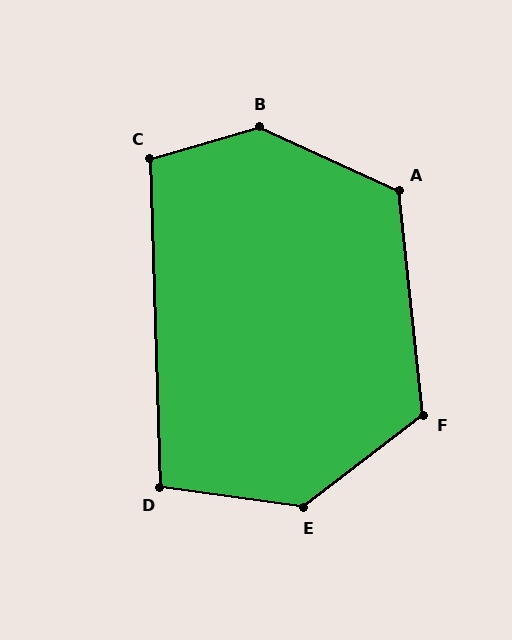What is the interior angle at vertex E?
Approximately 135 degrees (obtuse).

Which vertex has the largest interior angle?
B, at approximately 139 degrees.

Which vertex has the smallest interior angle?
D, at approximately 100 degrees.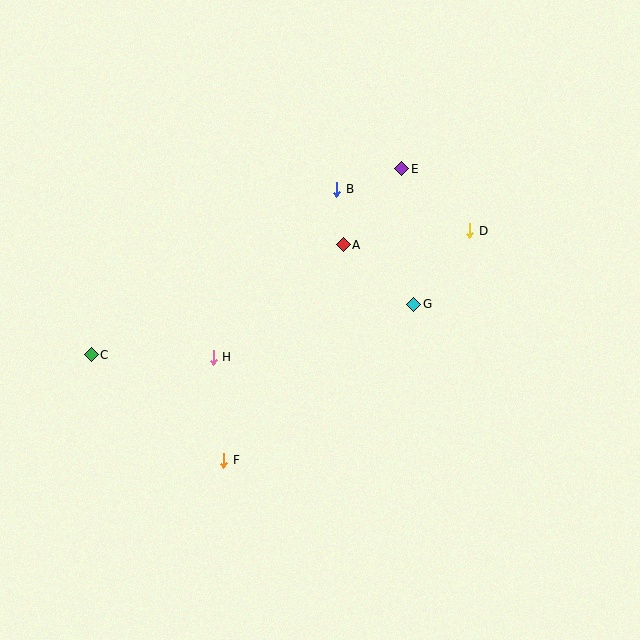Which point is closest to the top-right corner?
Point D is closest to the top-right corner.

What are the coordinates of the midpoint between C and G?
The midpoint between C and G is at (253, 330).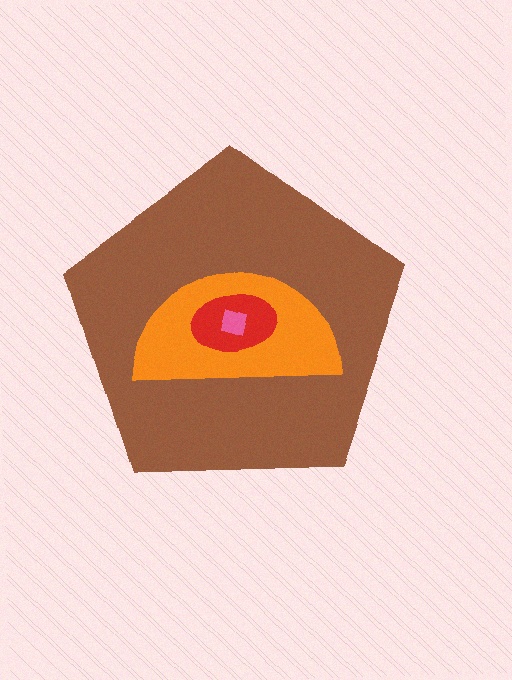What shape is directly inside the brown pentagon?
The orange semicircle.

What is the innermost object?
The pink square.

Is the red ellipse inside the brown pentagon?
Yes.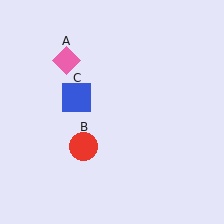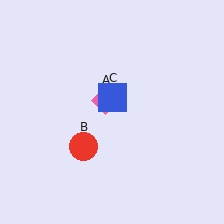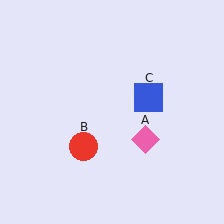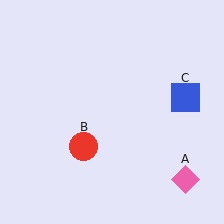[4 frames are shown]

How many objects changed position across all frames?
2 objects changed position: pink diamond (object A), blue square (object C).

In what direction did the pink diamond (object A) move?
The pink diamond (object A) moved down and to the right.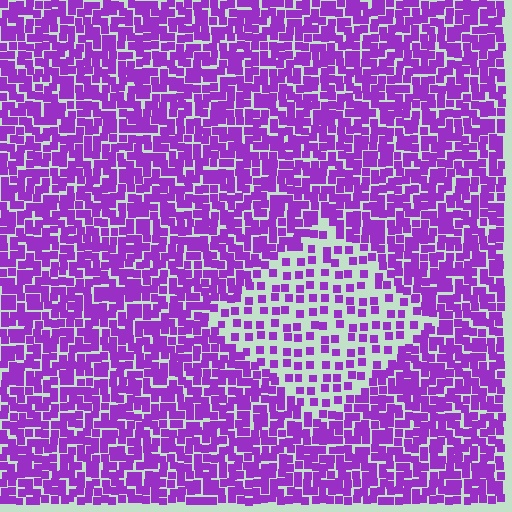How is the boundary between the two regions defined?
The boundary is defined by a change in element density (approximately 2.3x ratio). All elements are the same color, size, and shape.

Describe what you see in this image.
The image contains small purple elements arranged at two different densities. A diamond-shaped region is visible where the elements are less densely packed than the surrounding area.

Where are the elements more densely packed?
The elements are more densely packed outside the diamond boundary.